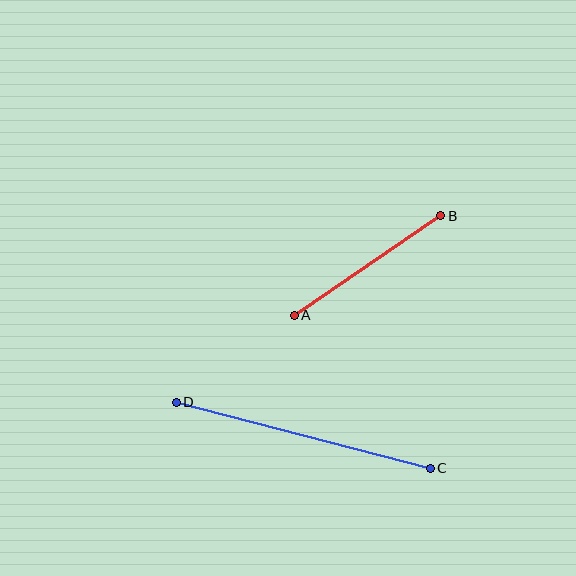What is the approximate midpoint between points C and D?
The midpoint is at approximately (303, 435) pixels.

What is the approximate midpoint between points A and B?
The midpoint is at approximately (368, 265) pixels.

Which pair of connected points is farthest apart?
Points C and D are farthest apart.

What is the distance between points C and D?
The distance is approximately 262 pixels.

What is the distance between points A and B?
The distance is approximately 177 pixels.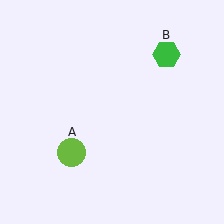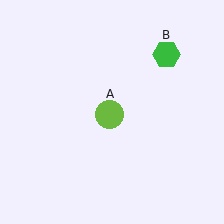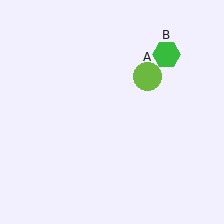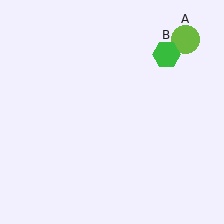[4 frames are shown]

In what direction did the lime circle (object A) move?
The lime circle (object A) moved up and to the right.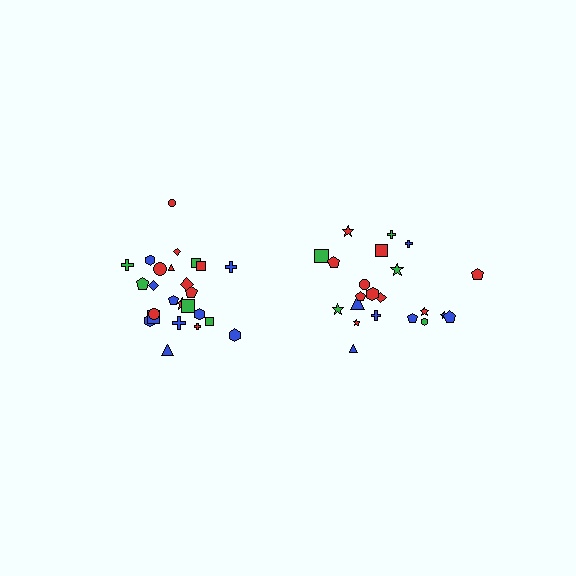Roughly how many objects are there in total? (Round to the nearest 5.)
Roughly 45 objects in total.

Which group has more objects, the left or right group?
The left group.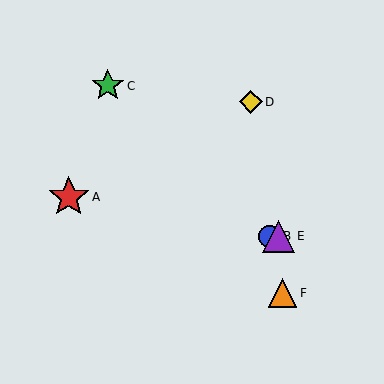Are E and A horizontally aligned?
No, E is at y≈236 and A is at y≈197.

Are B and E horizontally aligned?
Yes, both are at y≈236.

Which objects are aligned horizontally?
Objects B, E are aligned horizontally.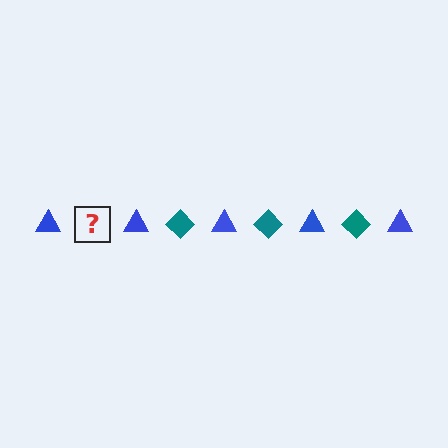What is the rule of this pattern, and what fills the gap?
The rule is that the pattern alternates between blue triangle and teal diamond. The gap should be filled with a teal diamond.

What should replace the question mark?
The question mark should be replaced with a teal diamond.